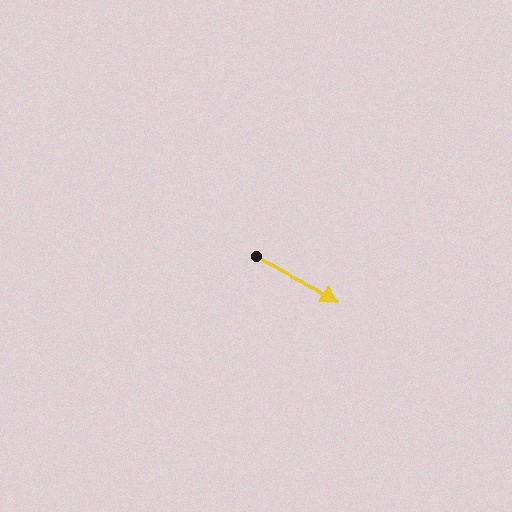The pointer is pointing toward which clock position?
Roughly 4 o'clock.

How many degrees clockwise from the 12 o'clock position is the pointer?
Approximately 118 degrees.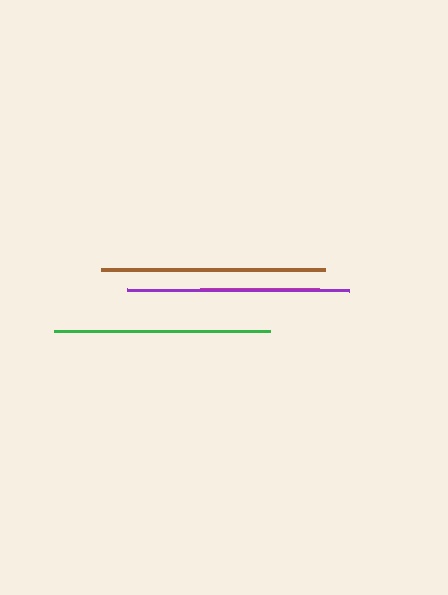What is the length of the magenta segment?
The magenta segment is approximately 119 pixels long.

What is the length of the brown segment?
The brown segment is approximately 224 pixels long.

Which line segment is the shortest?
The magenta line is the shortest at approximately 119 pixels.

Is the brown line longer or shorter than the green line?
The brown line is longer than the green line.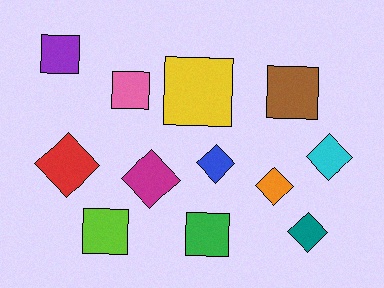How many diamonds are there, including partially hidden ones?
There are 6 diamonds.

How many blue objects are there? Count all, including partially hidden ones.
There is 1 blue object.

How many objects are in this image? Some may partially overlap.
There are 12 objects.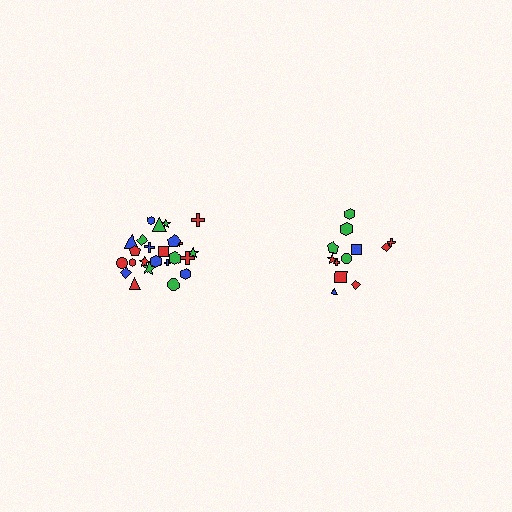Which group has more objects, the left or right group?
The left group.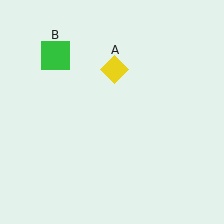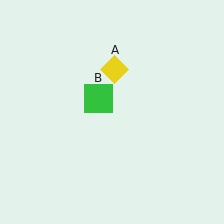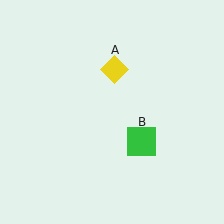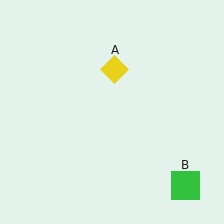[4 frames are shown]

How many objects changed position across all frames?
1 object changed position: green square (object B).